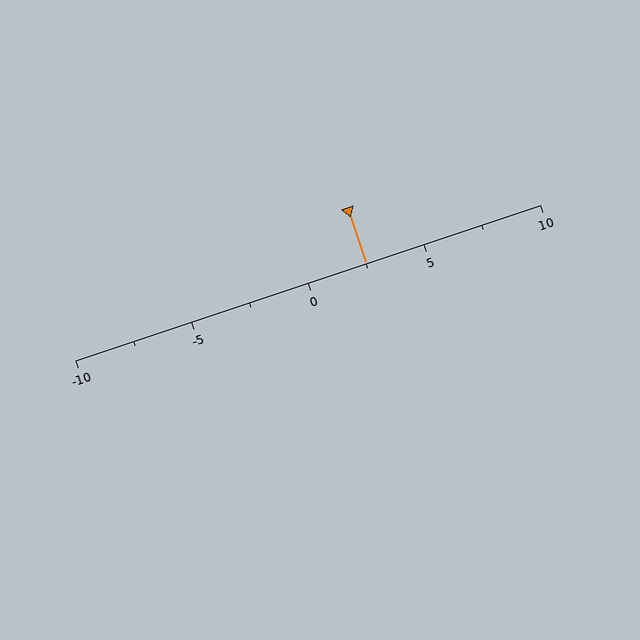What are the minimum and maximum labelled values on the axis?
The axis runs from -10 to 10.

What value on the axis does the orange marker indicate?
The marker indicates approximately 2.5.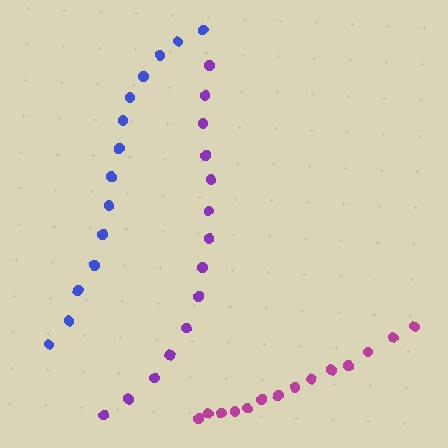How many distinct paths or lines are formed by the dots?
There are 3 distinct paths.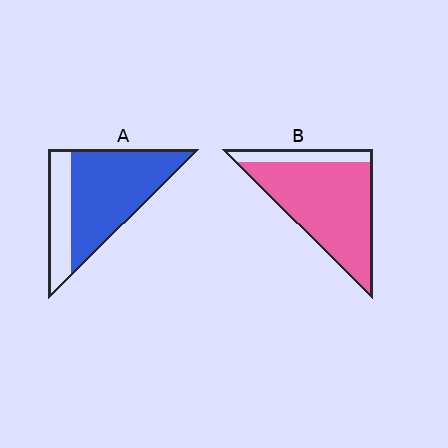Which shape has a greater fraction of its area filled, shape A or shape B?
Shape B.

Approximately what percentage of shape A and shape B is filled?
A is approximately 70% and B is approximately 85%.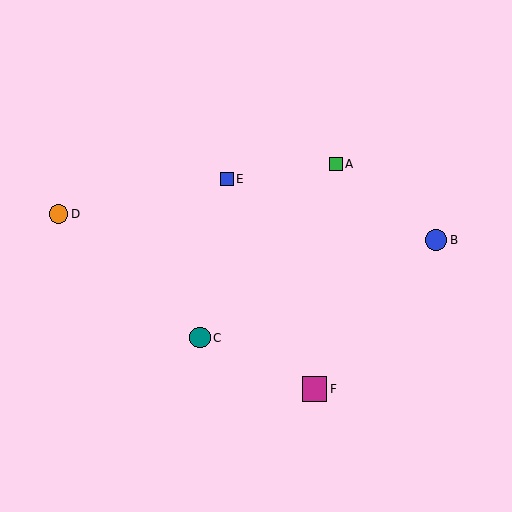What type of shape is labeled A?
Shape A is a green square.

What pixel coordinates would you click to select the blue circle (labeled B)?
Click at (436, 240) to select the blue circle B.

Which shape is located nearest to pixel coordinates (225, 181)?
The blue square (labeled E) at (227, 179) is nearest to that location.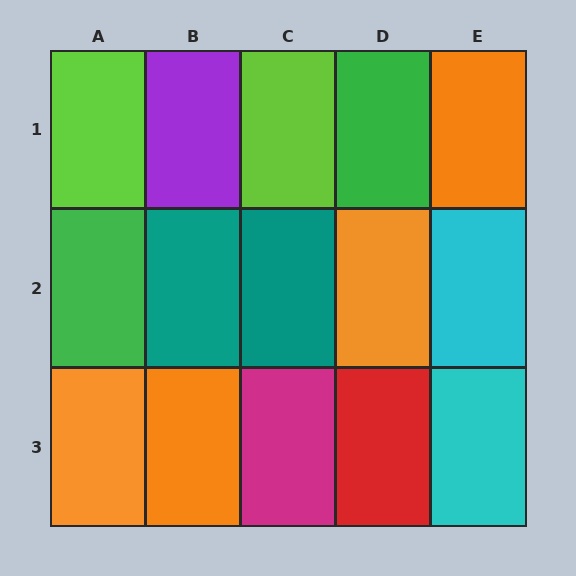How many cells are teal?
2 cells are teal.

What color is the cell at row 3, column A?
Orange.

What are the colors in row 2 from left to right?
Green, teal, teal, orange, cyan.